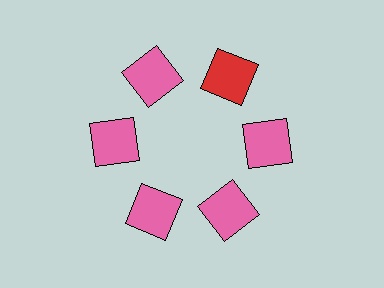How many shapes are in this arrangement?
There are 6 shapes arranged in a ring pattern.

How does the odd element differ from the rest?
It has a different color: red instead of pink.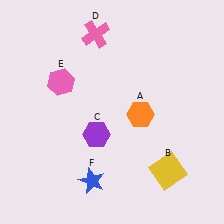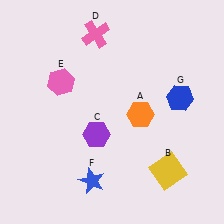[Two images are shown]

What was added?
A blue hexagon (G) was added in Image 2.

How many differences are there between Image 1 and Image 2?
There is 1 difference between the two images.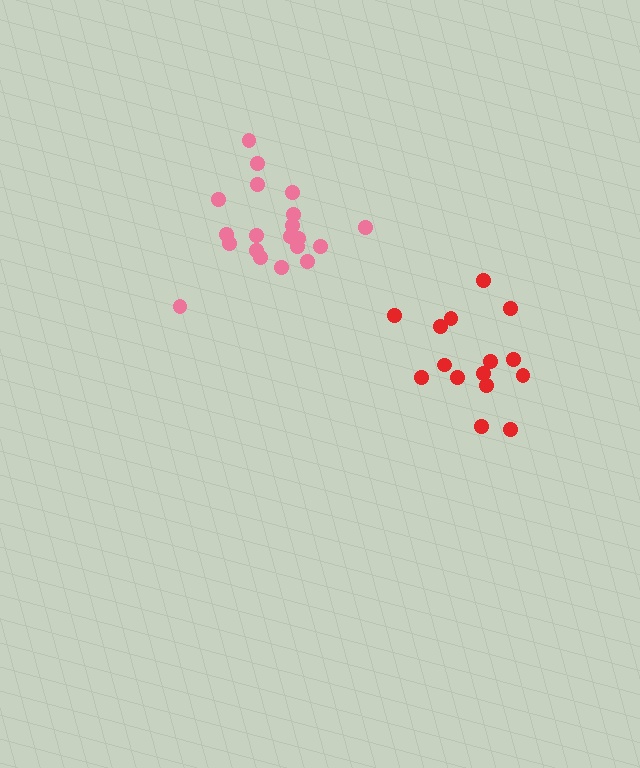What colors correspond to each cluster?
The clusters are colored: red, pink.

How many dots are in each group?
Group 1: 15 dots, Group 2: 20 dots (35 total).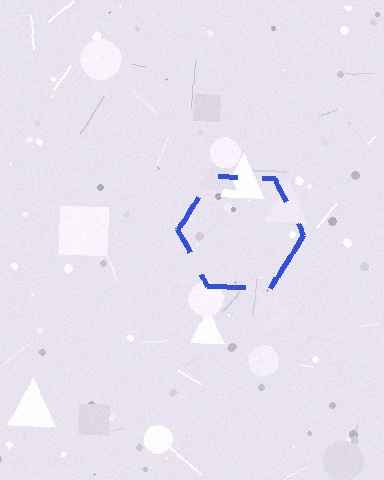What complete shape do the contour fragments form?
The contour fragments form a hexagon.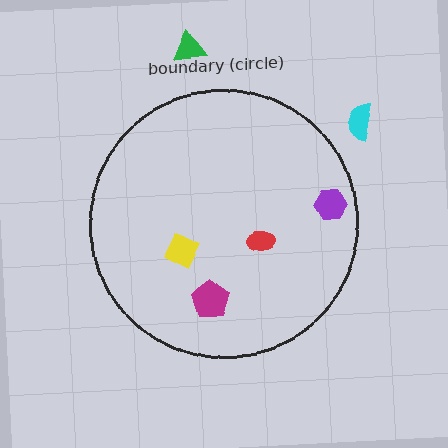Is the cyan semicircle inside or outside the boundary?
Outside.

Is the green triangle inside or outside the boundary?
Outside.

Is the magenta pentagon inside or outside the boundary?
Inside.